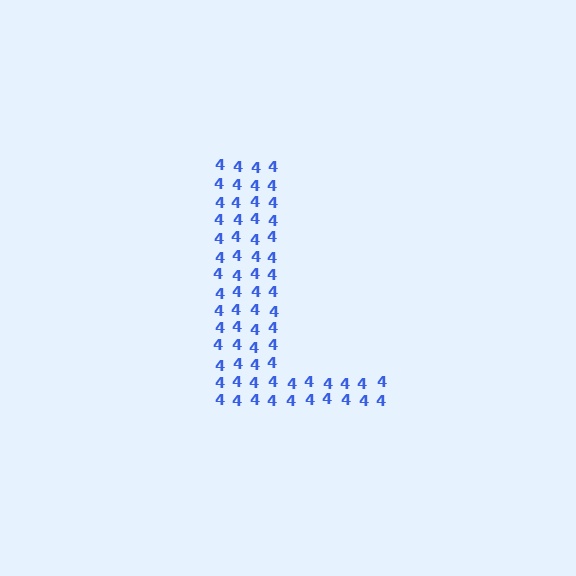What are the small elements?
The small elements are digit 4's.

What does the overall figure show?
The overall figure shows the letter L.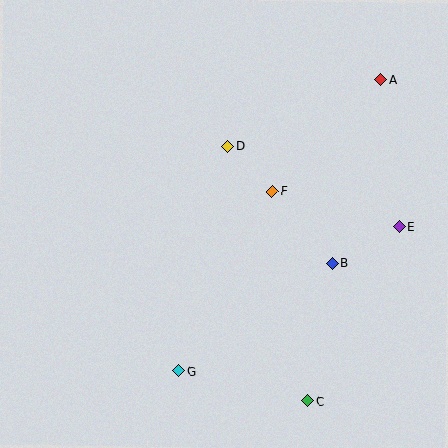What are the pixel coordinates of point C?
Point C is at (308, 401).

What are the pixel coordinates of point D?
Point D is at (228, 146).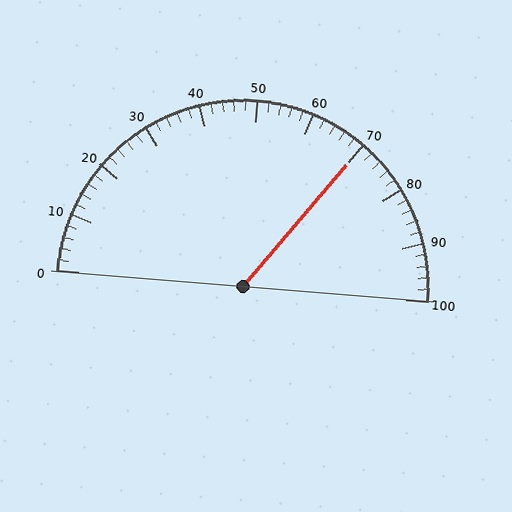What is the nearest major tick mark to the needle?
The nearest major tick mark is 70.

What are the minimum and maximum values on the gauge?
The gauge ranges from 0 to 100.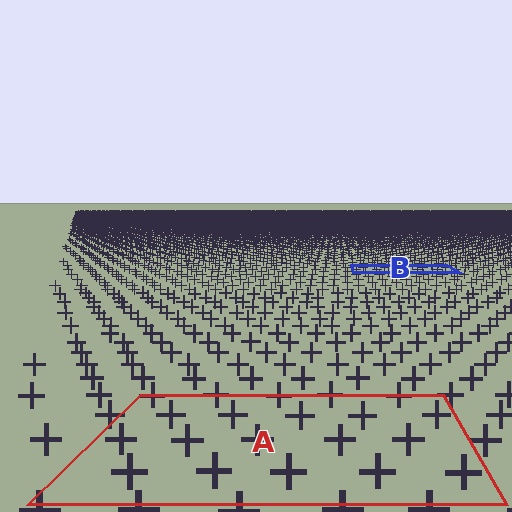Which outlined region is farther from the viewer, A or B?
Region B is farther from the viewer — the texture elements inside it appear smaller and more densely packed.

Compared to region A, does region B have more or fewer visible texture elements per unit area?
Region B has more texture elements per unit area — they are packed more densely because it is farther away.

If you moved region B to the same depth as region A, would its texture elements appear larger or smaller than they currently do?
They would appear larger. At a closer depth, the same texture elements are projected at a bigger on-screen size.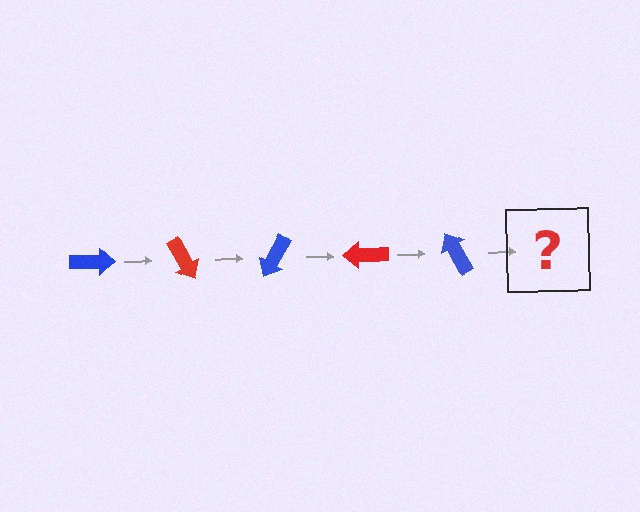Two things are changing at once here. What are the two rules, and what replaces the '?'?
The two rules are that it rotates 60 degrees each step and the color cycles through blue and red. The '?' should be a red arrow, rotated 300 degrees from the start.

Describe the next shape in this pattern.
It should be a red arrow, rotated 300 degrees from the start.